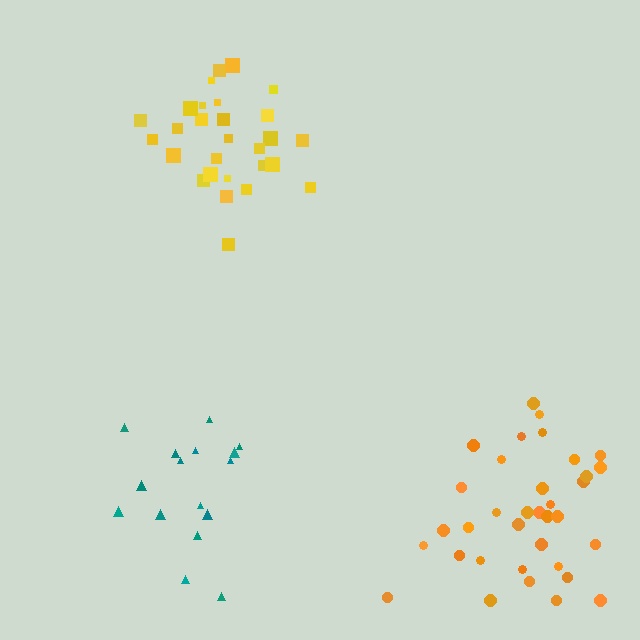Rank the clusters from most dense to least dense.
yellow, orange, teal.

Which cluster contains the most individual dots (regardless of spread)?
Orange (35).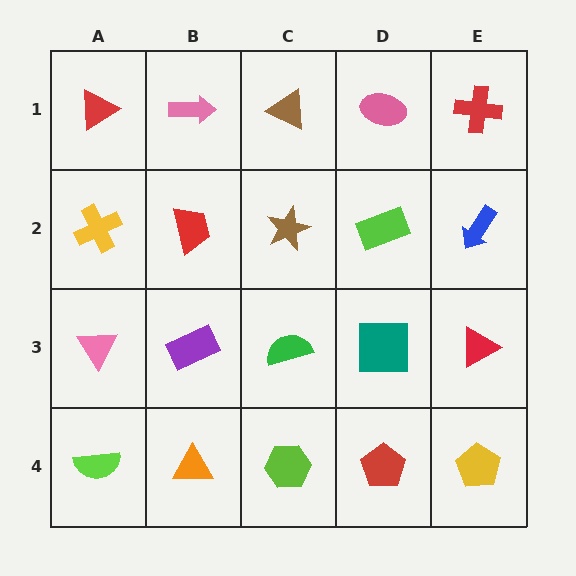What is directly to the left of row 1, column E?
A pink ellipse.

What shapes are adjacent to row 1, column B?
A red trapezoid (row 2, column B), a red triangle (row 1, column A), a brown triangle (row 1, column C).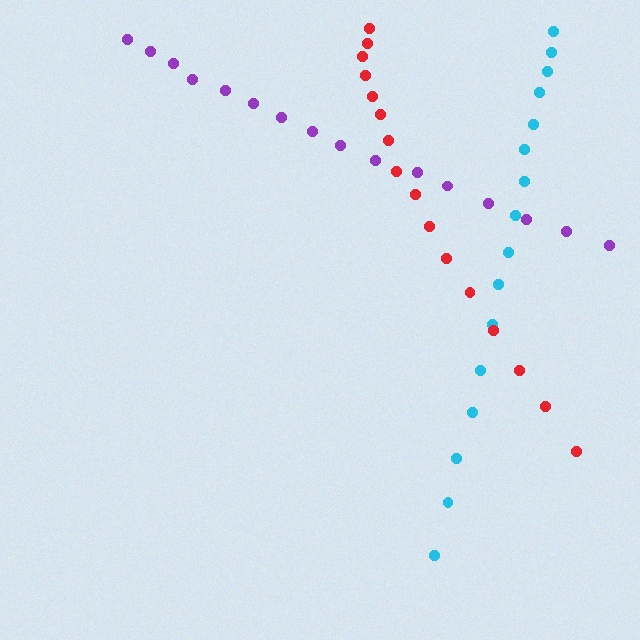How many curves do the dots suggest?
There are 3 distinct paths.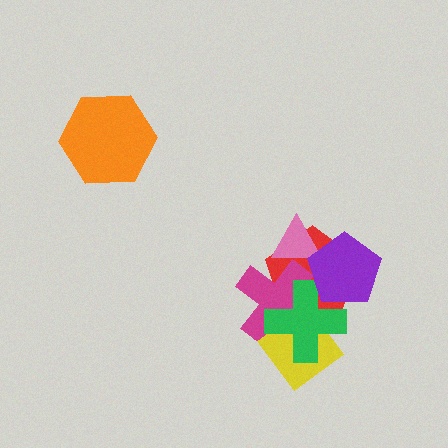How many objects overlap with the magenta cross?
4 objects overlap with the magenta cross.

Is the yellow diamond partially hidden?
Yes, it is partially covered by another shape.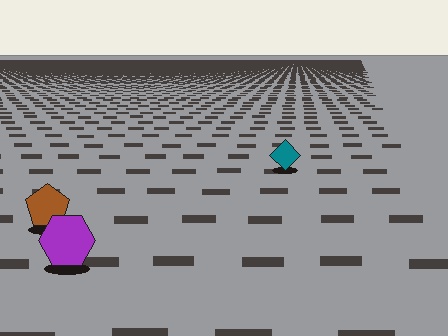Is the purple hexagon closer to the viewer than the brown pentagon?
Yes. The purple hexagon is closer — you can tell from the texture gradient: the ground texture is coarser near it.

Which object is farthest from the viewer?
The teal diamond is farthest from the viewer. It appears smaller and the ground texture around it is denser.